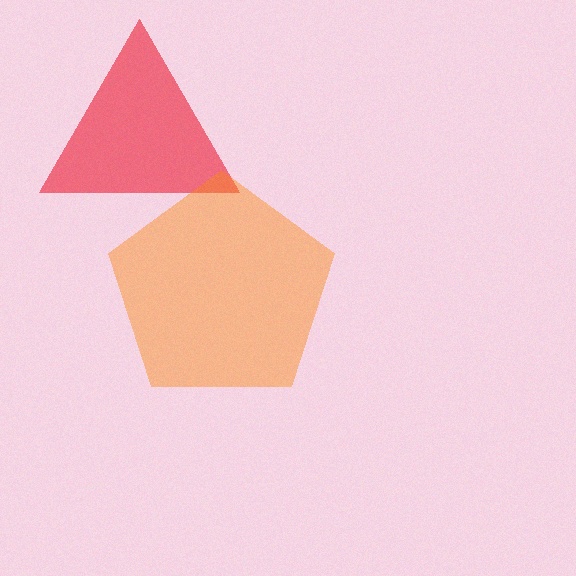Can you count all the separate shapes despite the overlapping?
Yes, there are 2 separate shapes.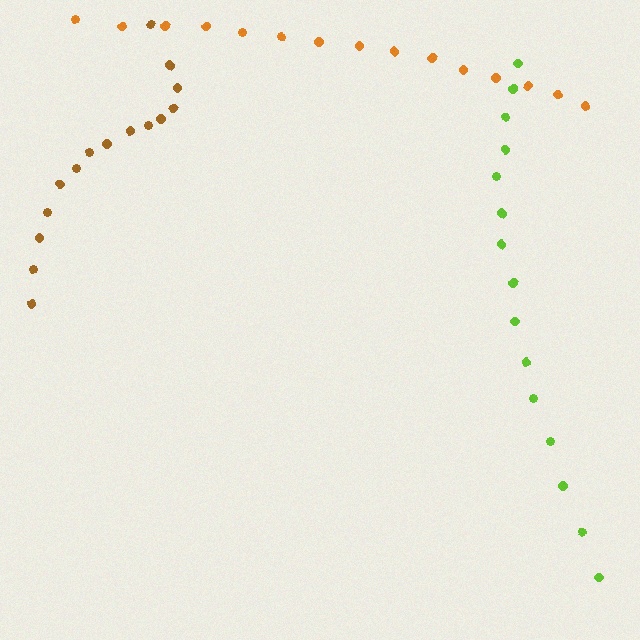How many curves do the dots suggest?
There are 3 distinct paths.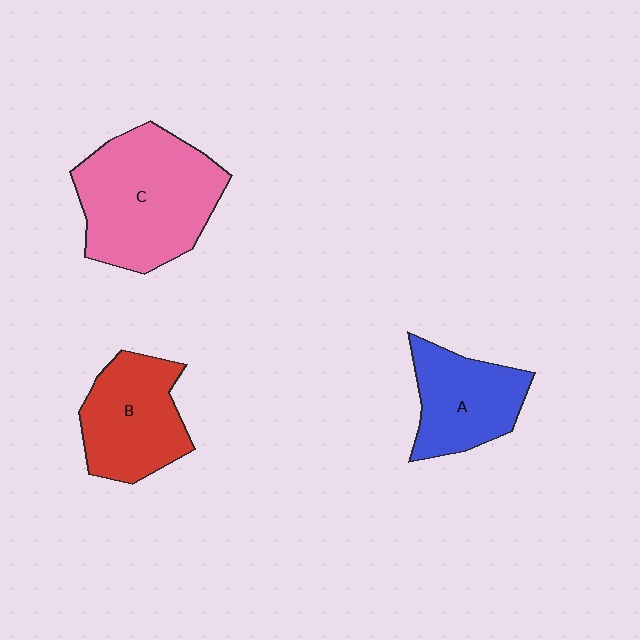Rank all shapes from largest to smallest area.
From largest to smallest: C (pink), B (red), A (blue).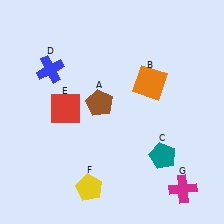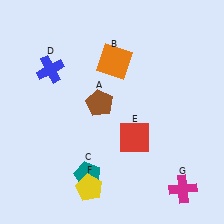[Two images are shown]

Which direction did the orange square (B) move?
The orange square (B) moved left.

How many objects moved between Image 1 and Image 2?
3 objects moved between the two images.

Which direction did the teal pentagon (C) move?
The teal pentagon (C) moved left.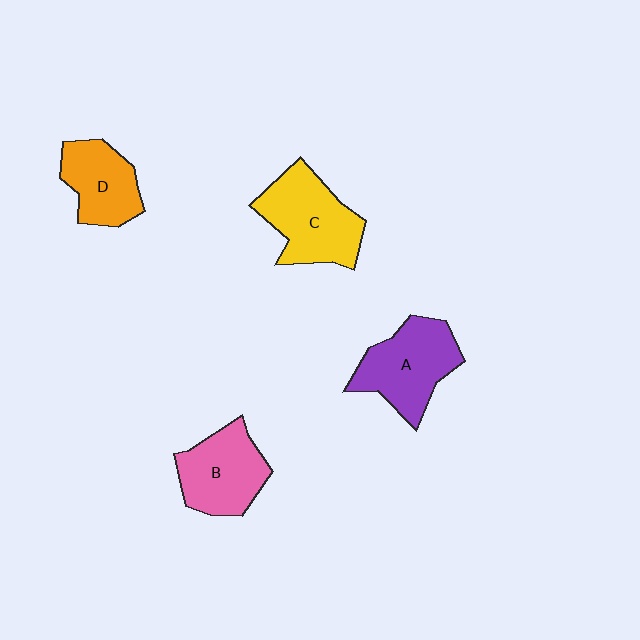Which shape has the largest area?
Shape C (yellow).